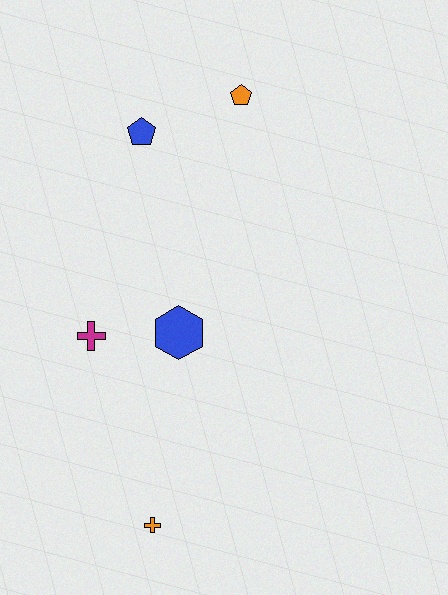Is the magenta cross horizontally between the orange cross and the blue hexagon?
No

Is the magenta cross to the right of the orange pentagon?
No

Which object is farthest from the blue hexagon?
The orange pentagon is farthest from the blue hexagon.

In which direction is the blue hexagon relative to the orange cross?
The blue hexagon is above the orange cross.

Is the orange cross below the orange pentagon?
Yes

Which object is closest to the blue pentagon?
The orange pentagon is closest to the blue pentagon.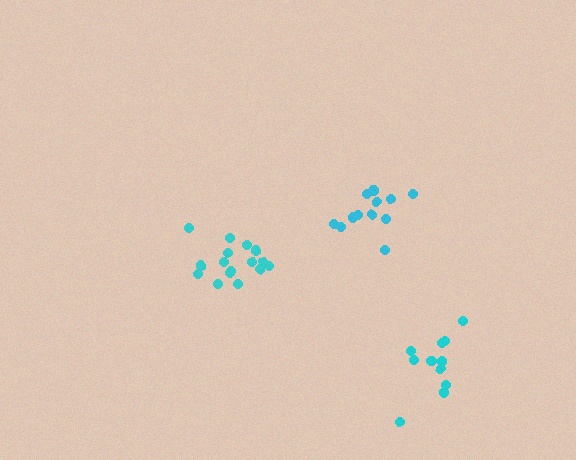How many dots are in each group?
Group 1: 11 dots, Group 2: 12 dots, Group 3: 16 dots (39 total).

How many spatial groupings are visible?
There are 3 spatial groupings.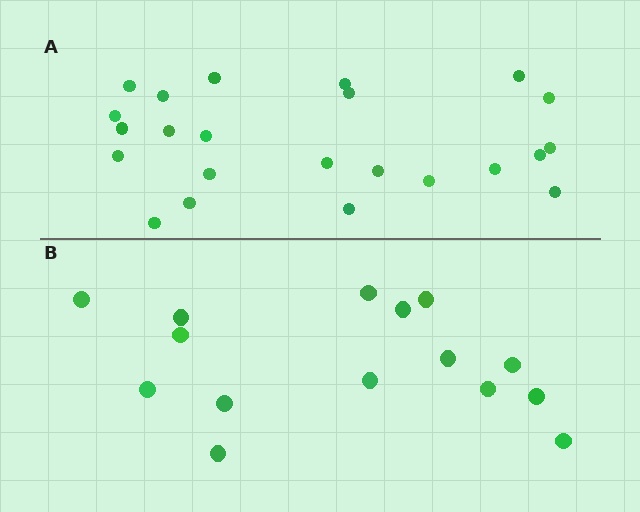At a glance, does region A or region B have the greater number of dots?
Region A (the top region) has more dots.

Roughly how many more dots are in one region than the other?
Region A has roughly 8 or so more dots than region B.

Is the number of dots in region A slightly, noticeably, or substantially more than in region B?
Region A has substantially more. The ratio is roughly 1.5 to 1.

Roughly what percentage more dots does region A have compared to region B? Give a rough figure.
About 55% more.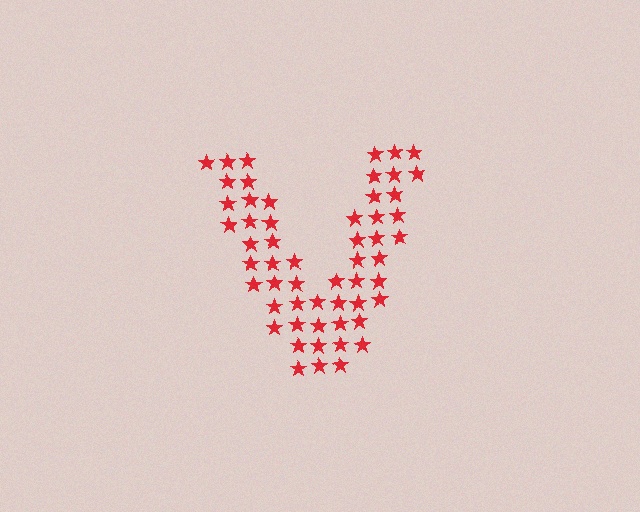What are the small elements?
The small elements are stars.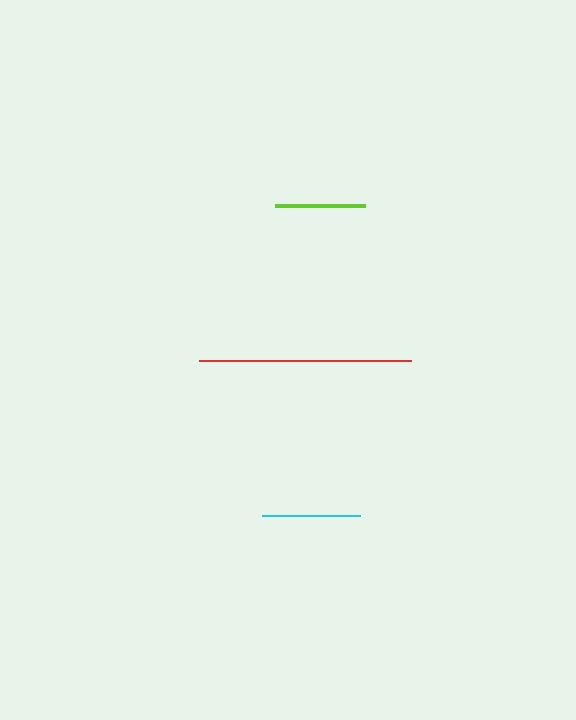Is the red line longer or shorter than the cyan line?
The red line is longer than the cyan line.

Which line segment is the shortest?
The lime line is the shortest at approximately 91 pixels.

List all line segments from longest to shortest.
From longest to shortest: red, cyan, lime.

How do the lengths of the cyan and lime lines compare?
The cyan and lime lines are approximately the same length.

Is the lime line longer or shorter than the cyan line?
The cyan line is longer than the lime line.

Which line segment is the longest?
The red line is the longest at approximately 212 pixels.